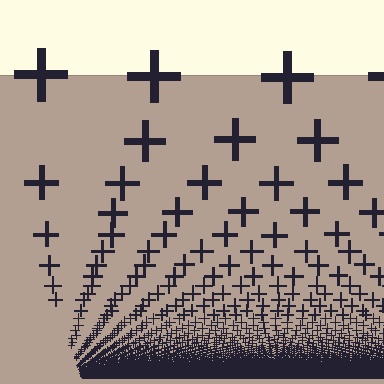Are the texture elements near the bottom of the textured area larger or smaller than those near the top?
Smaller. The gradient is inverted — elements near the bottom are smaller and denser.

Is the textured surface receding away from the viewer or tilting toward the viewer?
The surface appears to tilt toward the viewer. Texture elements get larger and sparser toward the top.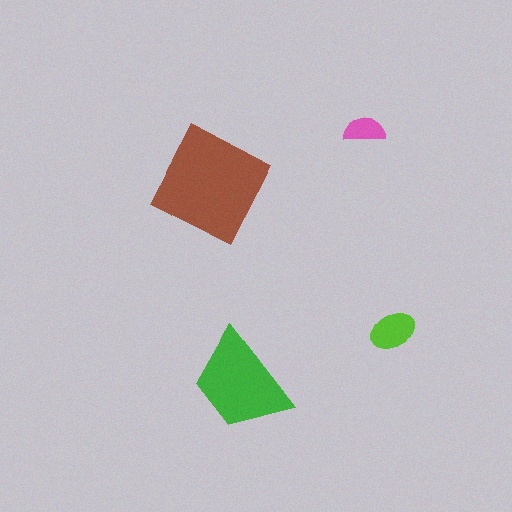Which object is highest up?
The pink semicircle is topmost.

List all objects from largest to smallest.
The brown square, the green trapezoid, the lime ellipse, the pink semicircle.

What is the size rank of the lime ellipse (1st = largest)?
3rd.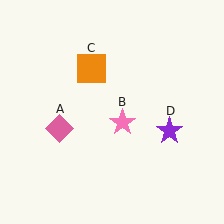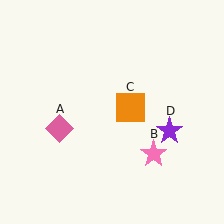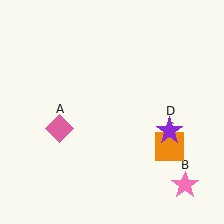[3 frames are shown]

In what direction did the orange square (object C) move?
The orange square (object C) moved down and to the right.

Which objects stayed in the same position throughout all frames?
Pink diamond (object A) and purple star (object D) remained stationary.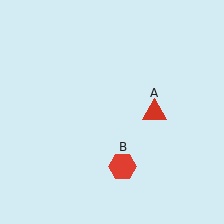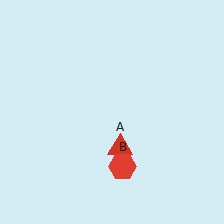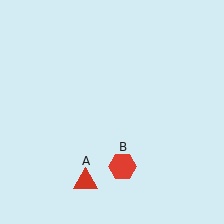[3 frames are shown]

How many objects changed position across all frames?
1 object changed position: red triangle (object A).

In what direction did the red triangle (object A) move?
The red triangle (object A) moved down and to the left.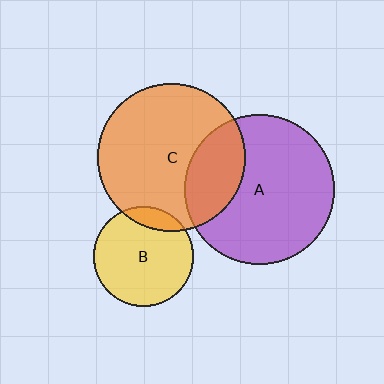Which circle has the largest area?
Circle A (purple).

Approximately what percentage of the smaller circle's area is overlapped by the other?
Approximately 25%.